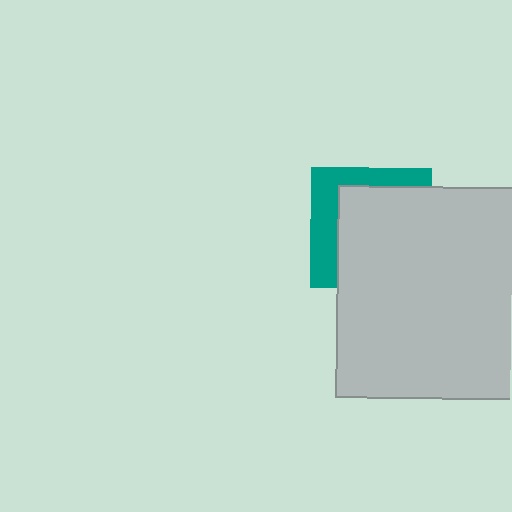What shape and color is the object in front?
The object in front is a light gray rectangle.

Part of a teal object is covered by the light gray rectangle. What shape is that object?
It is a square.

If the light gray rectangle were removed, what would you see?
You would see the complete teal square.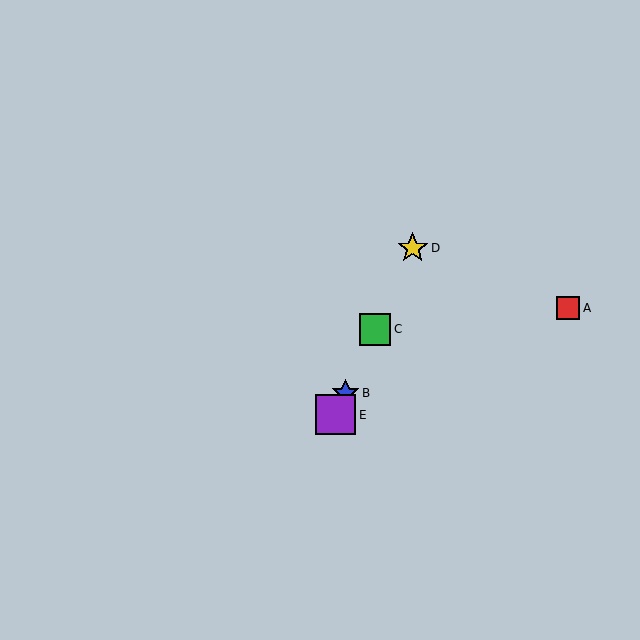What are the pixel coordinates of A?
Object A is at (568, 308).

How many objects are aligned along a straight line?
4 objects (B, C, D, E) are aligned along a straight line.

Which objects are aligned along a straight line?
Objects B, C, D, E are aligned along a straight line.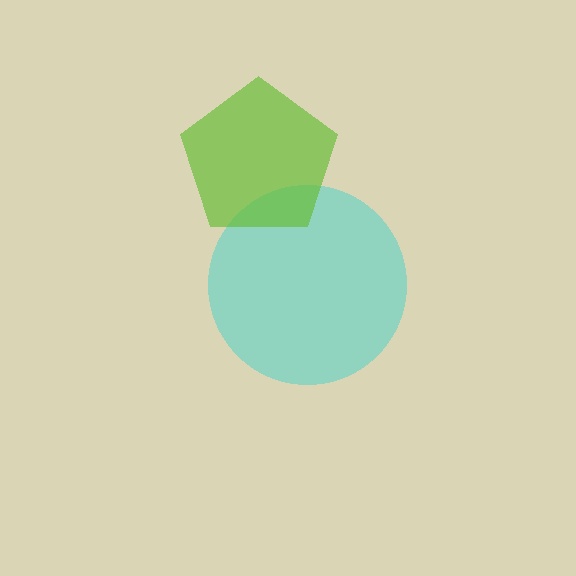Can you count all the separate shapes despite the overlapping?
Yes, there are 2 separate shapes.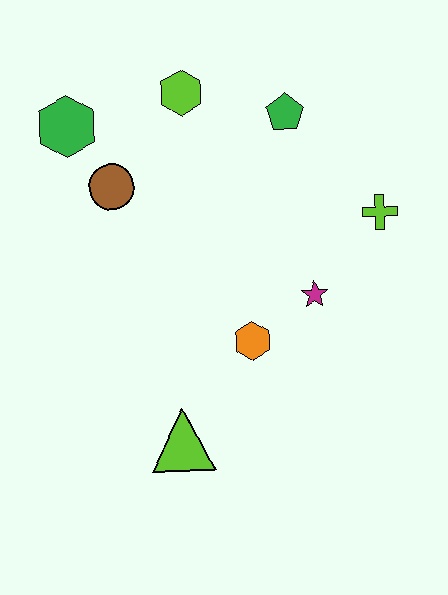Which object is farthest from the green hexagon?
The lime triangle is farthest from the green hexagon.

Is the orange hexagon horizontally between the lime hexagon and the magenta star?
Yes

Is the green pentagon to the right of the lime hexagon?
Yes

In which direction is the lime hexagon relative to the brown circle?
The lime hexagon is above the brown circle.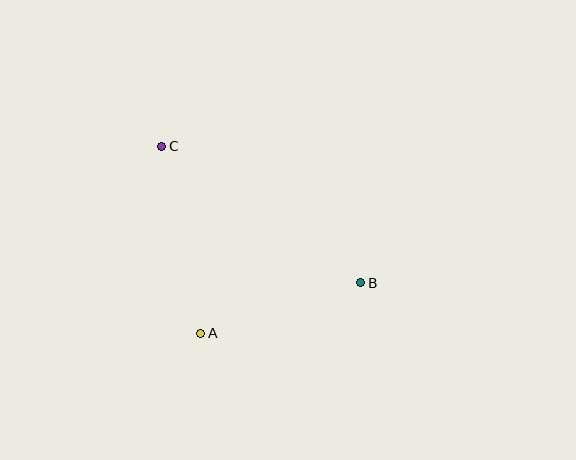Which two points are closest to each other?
Points A and B are closest to each other.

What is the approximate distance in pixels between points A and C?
The distance between A and C is approximately 191 pixels.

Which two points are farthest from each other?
Points B and C are farthest from each other.